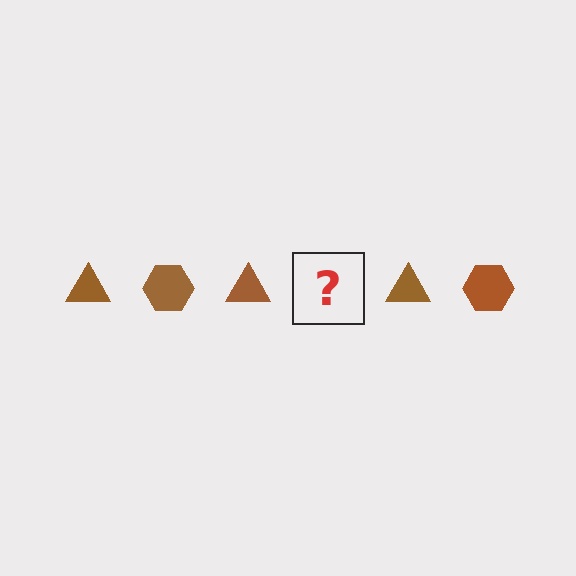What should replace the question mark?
The question mark should be replaced with a brown hexagon.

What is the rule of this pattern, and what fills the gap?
The rule is that the pattern cycles through triangle, hexagon shapes in brown. The gap should be filled with a brown hexagon.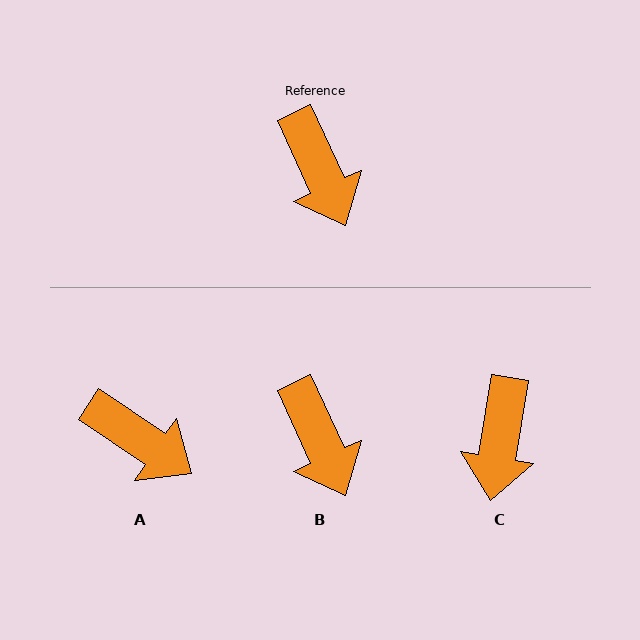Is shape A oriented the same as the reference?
No, it is off by about 32 degrees.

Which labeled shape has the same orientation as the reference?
B.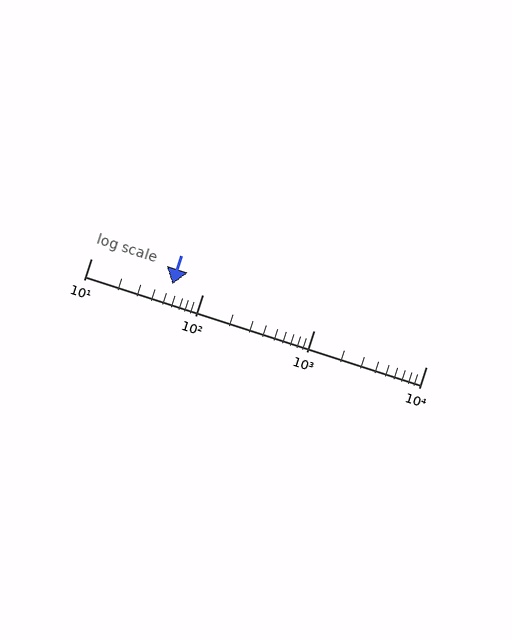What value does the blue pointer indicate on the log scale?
The pointer indicates approximately 54.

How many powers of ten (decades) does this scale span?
The scale spans 3 decades, from 10 to 10000.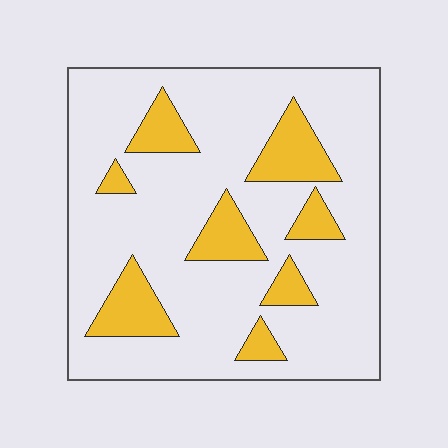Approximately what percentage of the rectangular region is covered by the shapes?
Approximately 20%.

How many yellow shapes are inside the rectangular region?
8.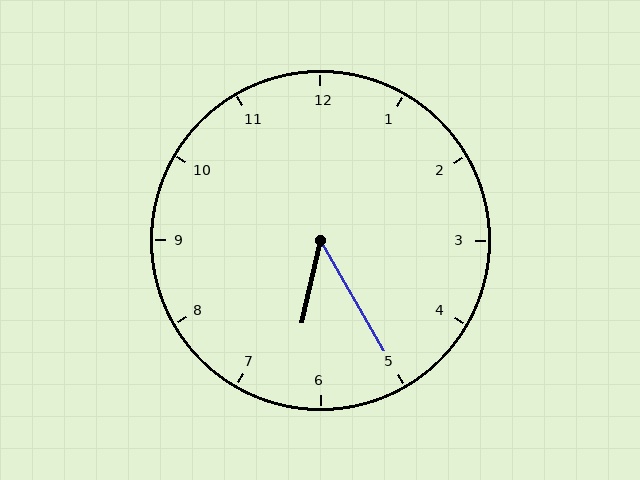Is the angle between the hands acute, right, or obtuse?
It is acute.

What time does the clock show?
6:25.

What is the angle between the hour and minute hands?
Approximately 42 degrees.